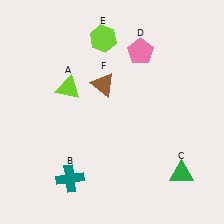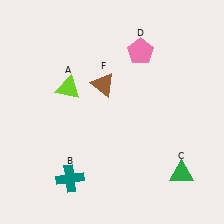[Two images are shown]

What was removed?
The lime hexagon (E) was removed in Image 2.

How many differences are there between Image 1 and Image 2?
There is 1 difference between the two images.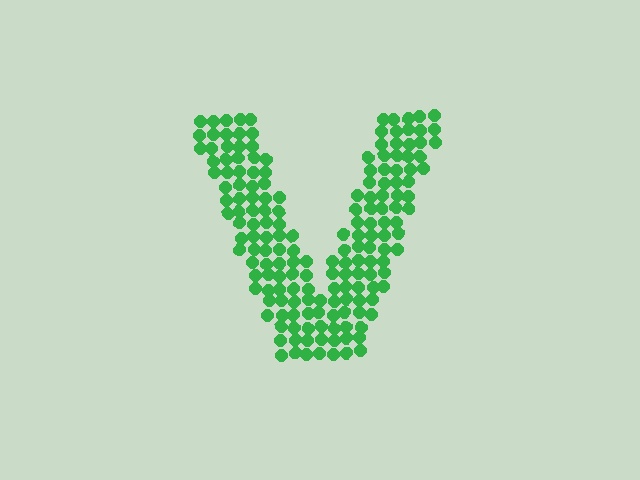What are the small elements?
The small elements are circles.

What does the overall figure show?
The overall figure shows the letter V.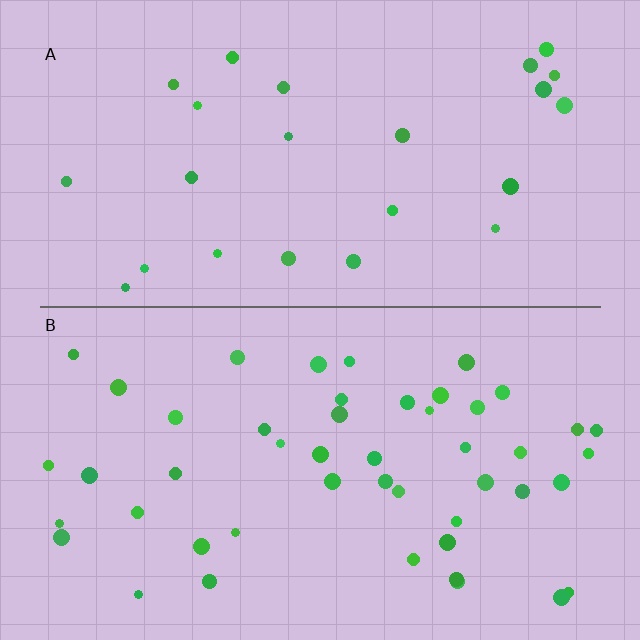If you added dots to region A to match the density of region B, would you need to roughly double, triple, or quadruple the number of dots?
Approximately double.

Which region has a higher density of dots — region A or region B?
B (the bottom).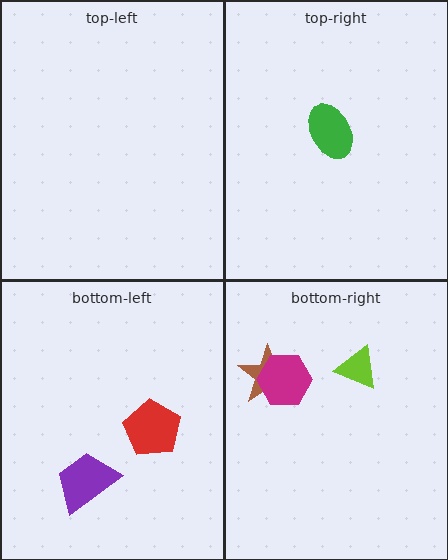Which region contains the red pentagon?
The bottom-left region.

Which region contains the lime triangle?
The bottom-right region.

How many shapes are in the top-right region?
1.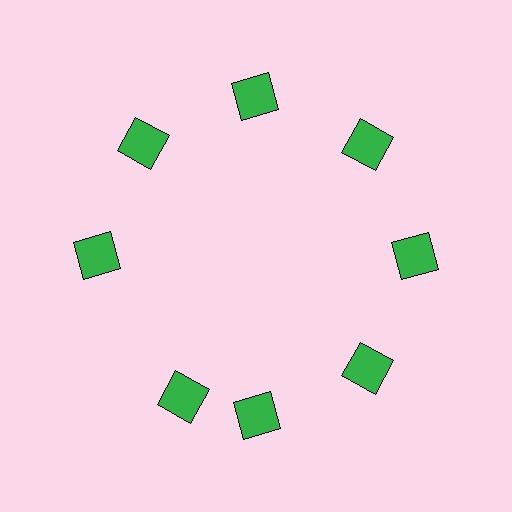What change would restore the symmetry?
The symmetry would be restored by rotating it back into even spacing with its neighbors so that all 8 squares sit at equal angles and equal distance from the center.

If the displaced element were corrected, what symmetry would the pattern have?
It would have 8-fold rotational symmetry — the pattern would map onto itself every 45 degrees.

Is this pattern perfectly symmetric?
No. The 8 green squares are arranged in a ring, but one element near the 8 o'clock position is rotated out of alignment along the ring, breaking the 8-fold rotational symmetry.